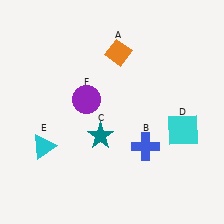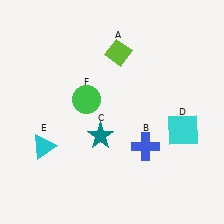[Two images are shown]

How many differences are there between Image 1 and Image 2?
There are 2 differences between the two images.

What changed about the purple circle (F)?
In Image 1, F is purple. In Image 2, it changed to green.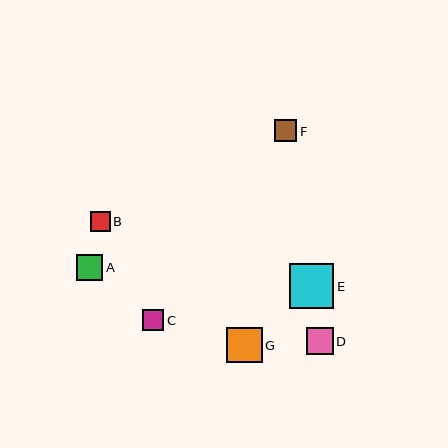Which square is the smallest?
Square B is the smallest with a size of approximately 19 pixels.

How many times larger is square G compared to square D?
Square G is approximately 1.3 times the size of square D.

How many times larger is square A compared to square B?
Square A is approximately 1.4 times the size of square B.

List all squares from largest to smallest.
From largest to smallest: E, G, D, A, F, C, B.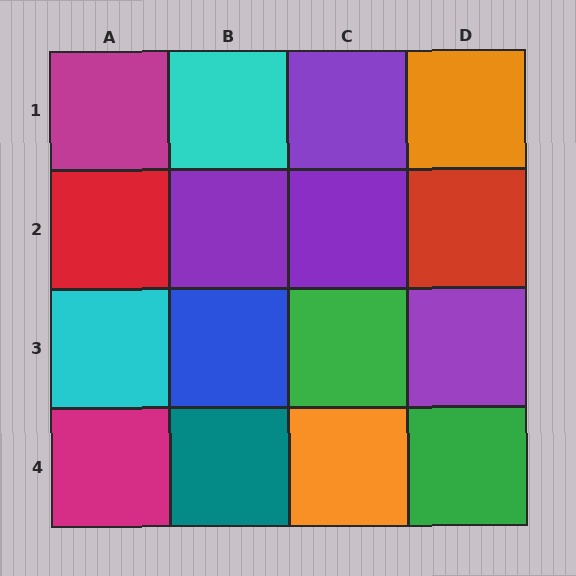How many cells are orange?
2 cells are orange.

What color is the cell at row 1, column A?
Magenta.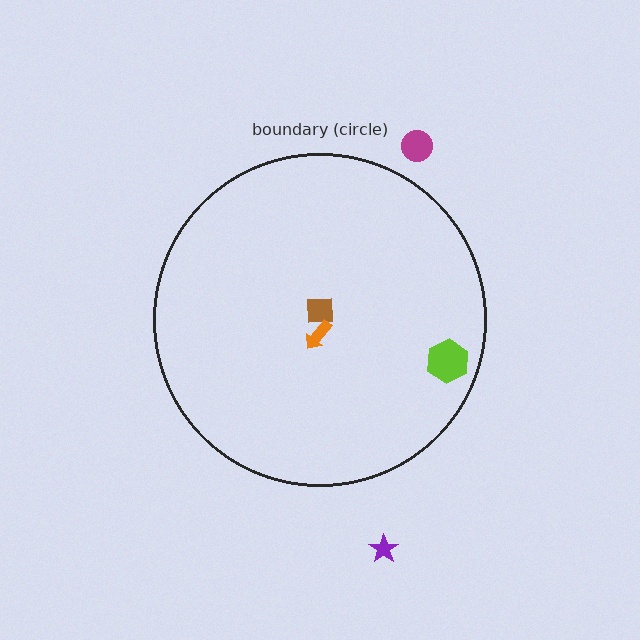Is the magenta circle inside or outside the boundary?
Outside.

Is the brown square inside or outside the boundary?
Inside.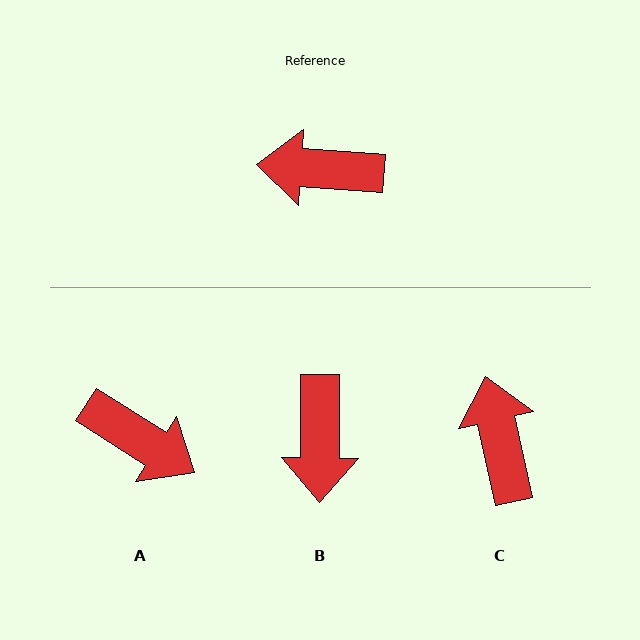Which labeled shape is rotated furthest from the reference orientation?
A, about 152 degrees away.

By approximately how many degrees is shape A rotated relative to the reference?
Approximately 152 degrees counter-clockwise.